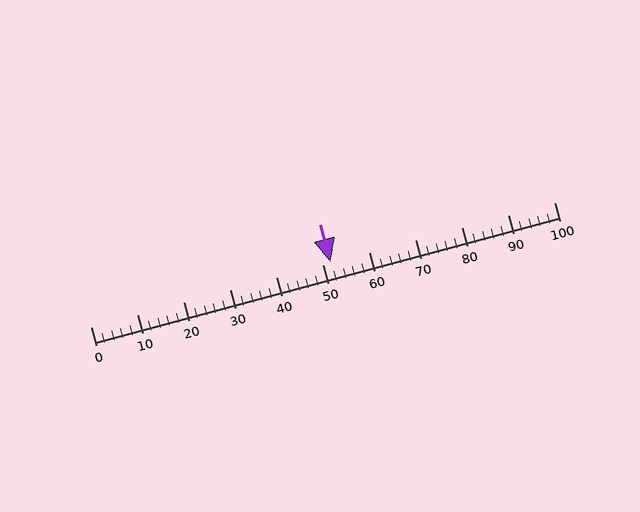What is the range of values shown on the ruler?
The ruler shows values from 0 to 100.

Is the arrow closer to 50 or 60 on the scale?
The arrow is closer to 50.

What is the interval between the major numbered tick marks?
The major tick marks are spaced 10 units apart.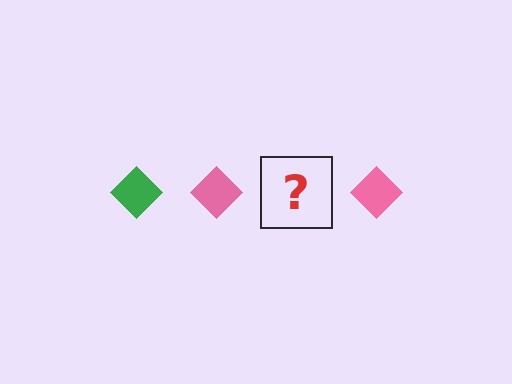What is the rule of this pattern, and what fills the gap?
The rule is that the pattern cycles through green, pink diamonds. The gap should be filled with a green diamond.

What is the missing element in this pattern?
The missing element is a green diamond.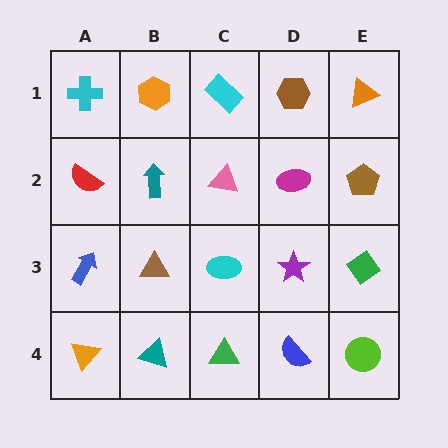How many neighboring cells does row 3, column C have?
4.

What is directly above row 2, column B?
An orange hexagon.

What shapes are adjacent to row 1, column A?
A red semicircle (row 2, column A), an orange hexagon (row 1, column B).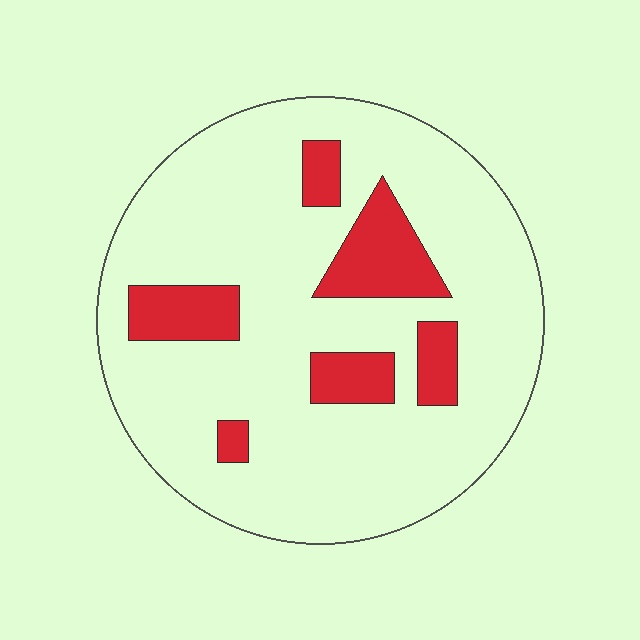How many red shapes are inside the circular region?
6.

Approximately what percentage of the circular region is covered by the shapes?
Approximately 15%.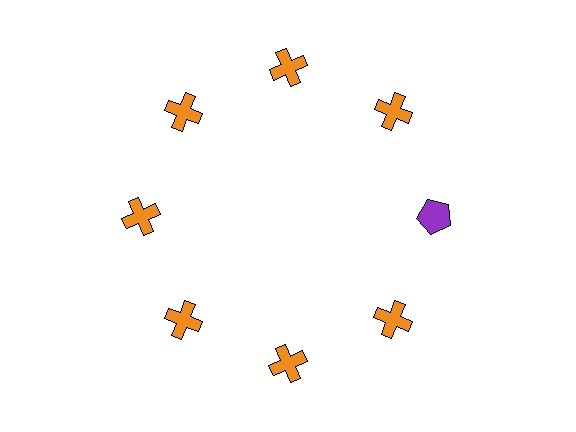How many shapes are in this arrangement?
There are 8 shapes arranged in a ring pattern.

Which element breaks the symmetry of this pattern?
The purple pentagon at roughly the 3 o'clock position breaks the symmetry. All other shapes are orange crosses.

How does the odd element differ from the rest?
It differs in both color (purple instead of orange) and shape (pentagon instead of cross).